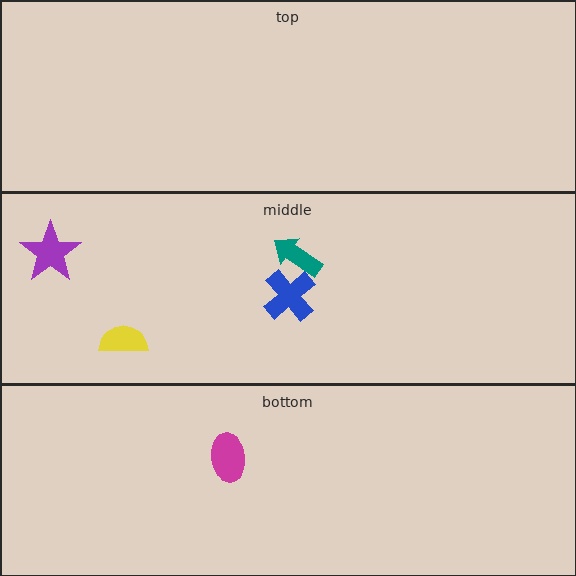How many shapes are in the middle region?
4.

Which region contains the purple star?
The middle region.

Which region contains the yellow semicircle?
The middle region.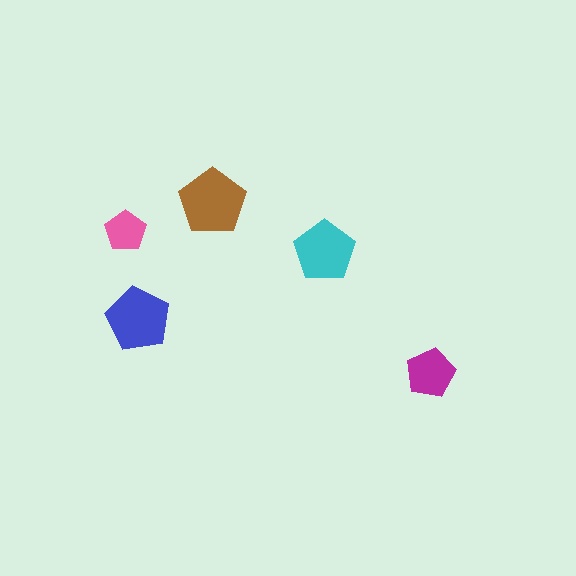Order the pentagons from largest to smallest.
the brown one, the blue one, the cyan one, the magenta one, the pink one.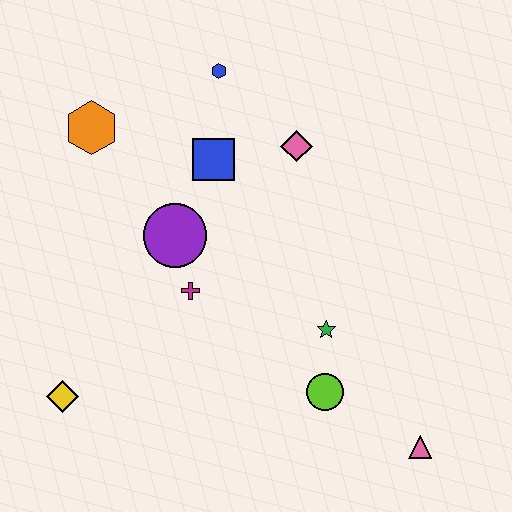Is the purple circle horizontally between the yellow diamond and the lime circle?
Yes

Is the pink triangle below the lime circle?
Yes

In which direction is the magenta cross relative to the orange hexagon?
The magenta cross is below the orange hexagon.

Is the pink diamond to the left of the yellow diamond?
No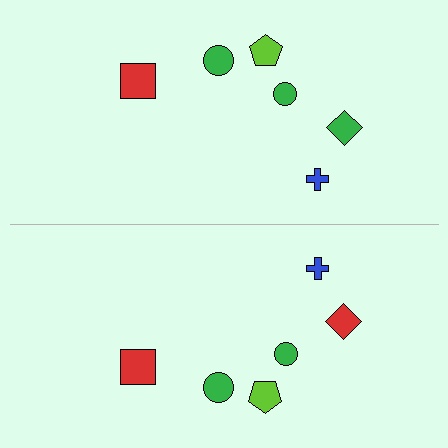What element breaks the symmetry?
The red diamond on the bottom side breaks the symmetry — its mirror counterpart is green.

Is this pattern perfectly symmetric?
No, the pattern is not perfectly symmetric. The red diamond on the bottom side breaks the symmetry — its mirror counterpart is green.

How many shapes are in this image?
There are 12 shapes in this image.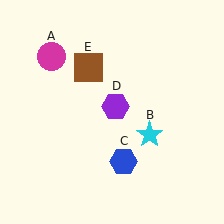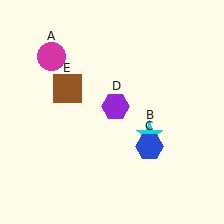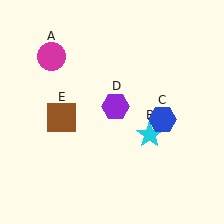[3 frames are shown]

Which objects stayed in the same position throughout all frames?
Magenta circle (object A) and cyan star (object B) and purple hexagon (object D) remained stationary.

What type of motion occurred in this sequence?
The blue hexagon (object C), brown square (object E) rotated counterclockwise around the center of the scene.